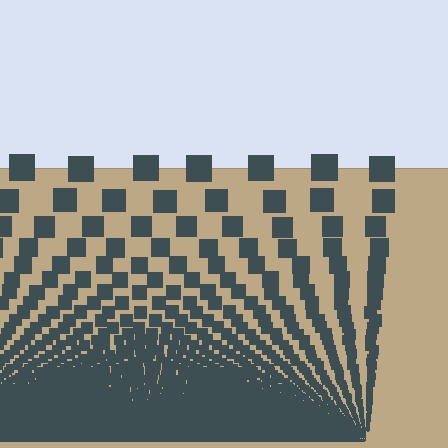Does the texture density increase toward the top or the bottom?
Density increases toward the bottom.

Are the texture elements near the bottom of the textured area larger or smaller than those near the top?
Smaller. The gradient is inverted — elements near the bottom are smaller and denser.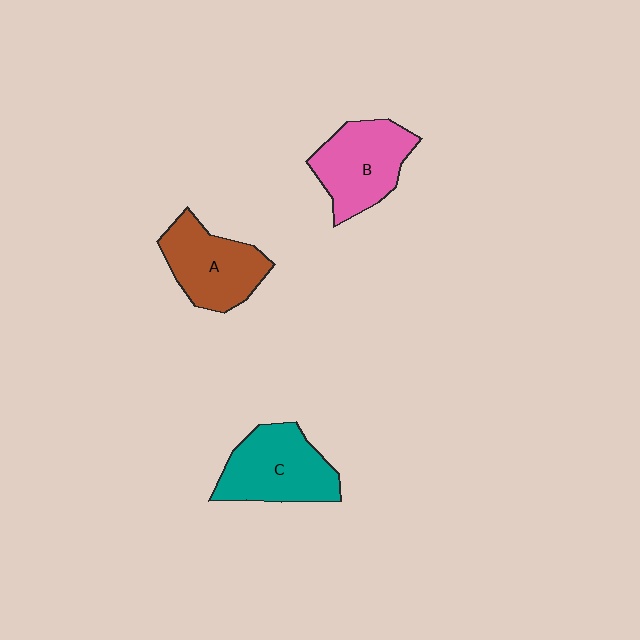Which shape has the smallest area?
Shape A (brown).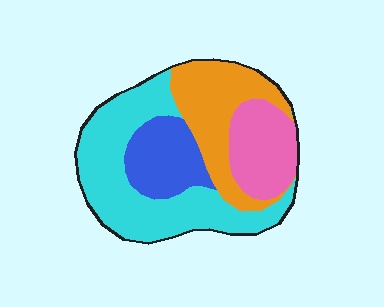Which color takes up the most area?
Cyan, at roughly 40%.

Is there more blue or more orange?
Orange.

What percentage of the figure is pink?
Pink covers 18% of the figure.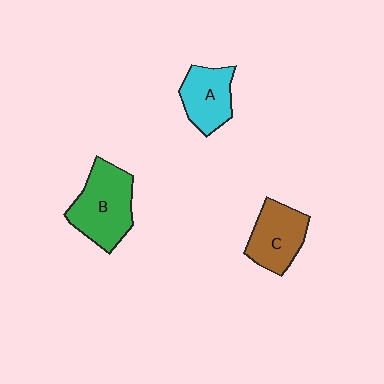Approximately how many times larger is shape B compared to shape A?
Approximately 1.4 times.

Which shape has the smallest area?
Shape A (cyan).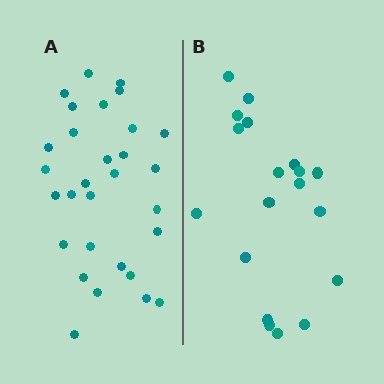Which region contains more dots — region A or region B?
Region A (the left region) has more dots.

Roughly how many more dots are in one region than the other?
Region A has roughly 12 or so more dots than region B.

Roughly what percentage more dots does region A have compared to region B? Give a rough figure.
About 60% more.